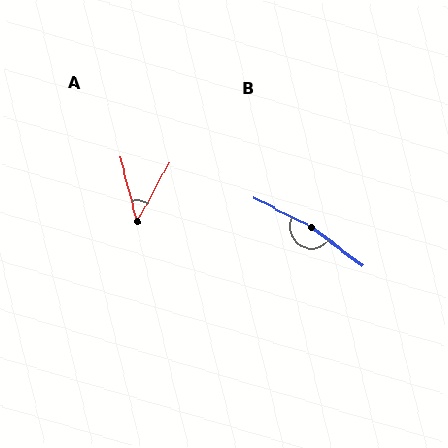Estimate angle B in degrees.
Approximately 169 degrees.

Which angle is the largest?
B, at approximately 169 degrees.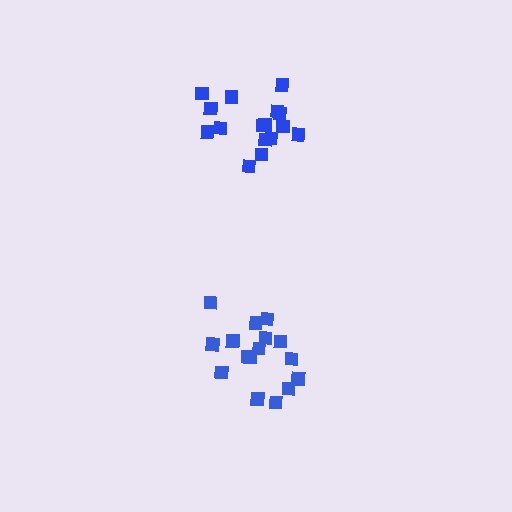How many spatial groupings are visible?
There are 2 spatial groupings.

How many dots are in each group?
Group 1: 16 dots, Group 2: 16 dots (32 total).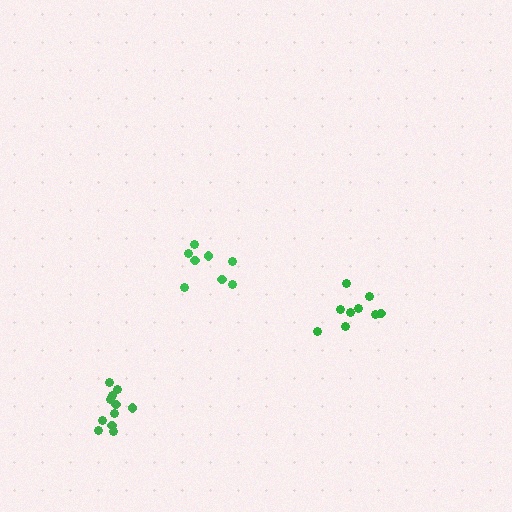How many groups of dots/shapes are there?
There are 3 groups.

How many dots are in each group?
Group 1: 8 dots, Group 2: 9 dots, Group 3: 11 dots (28 total).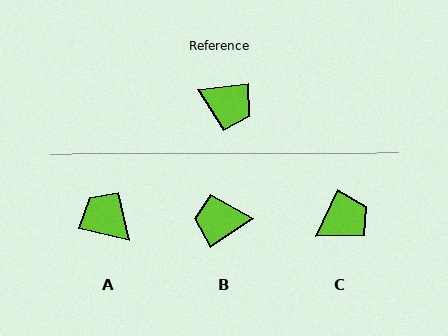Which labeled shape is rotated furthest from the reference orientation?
A, about 160 degrees away.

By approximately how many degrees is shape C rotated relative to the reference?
Approximately 58 degrees counter-clockwise.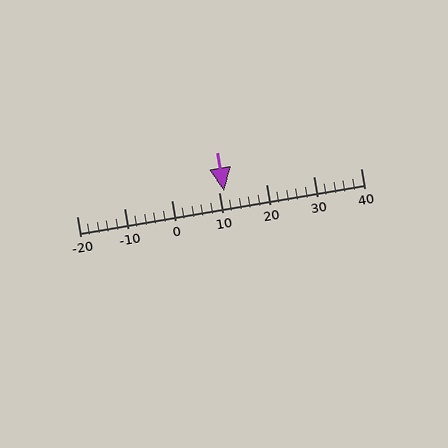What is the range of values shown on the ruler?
The ruler shows values from -20 to 40.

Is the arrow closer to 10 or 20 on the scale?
The arrow is closer to 10.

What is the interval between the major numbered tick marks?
The major tick marks are spaced 10 units apart.